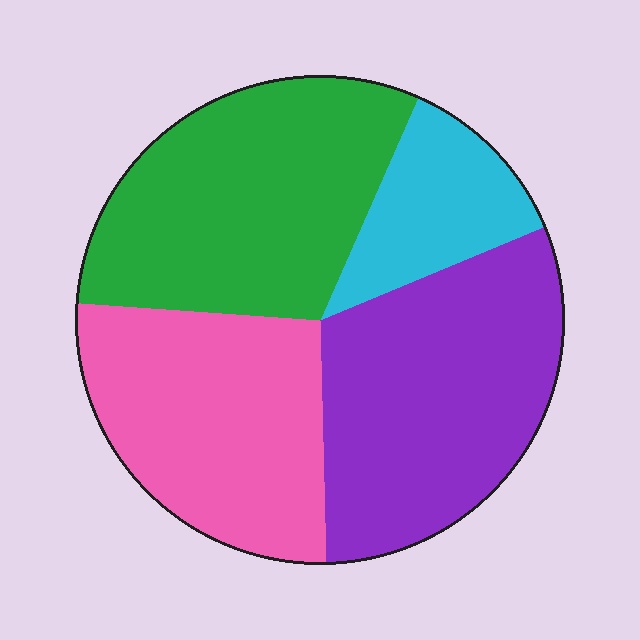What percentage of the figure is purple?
Purple covers 31% of the figure.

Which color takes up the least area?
Cyan, at roughly 10%.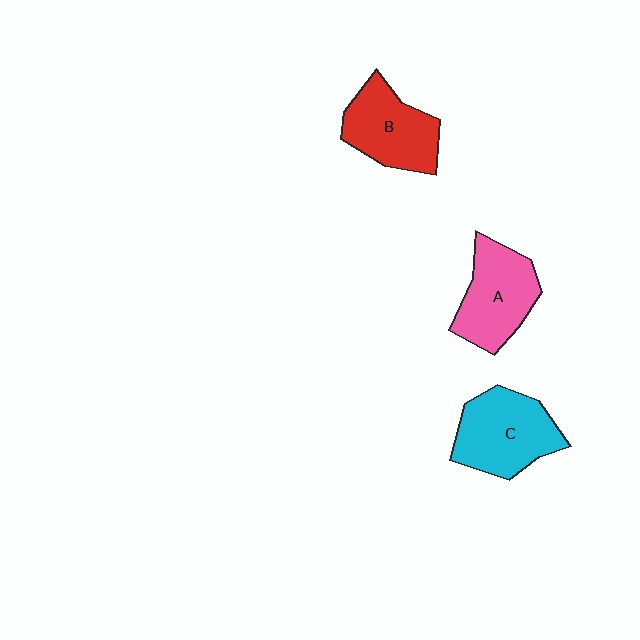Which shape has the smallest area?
Shape B (red).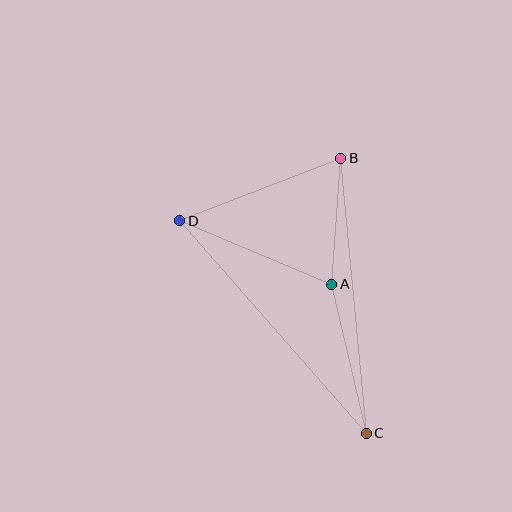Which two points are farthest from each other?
Points C and D are farthest from each other.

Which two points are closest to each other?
Points A and B are closest to each other.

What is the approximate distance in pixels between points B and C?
The distance between B and C is approximately 276 pixels.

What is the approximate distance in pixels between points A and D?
The distance between A and D is approximately 165 pixels.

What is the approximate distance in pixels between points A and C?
The distance between A and C is approximately 153 pixels.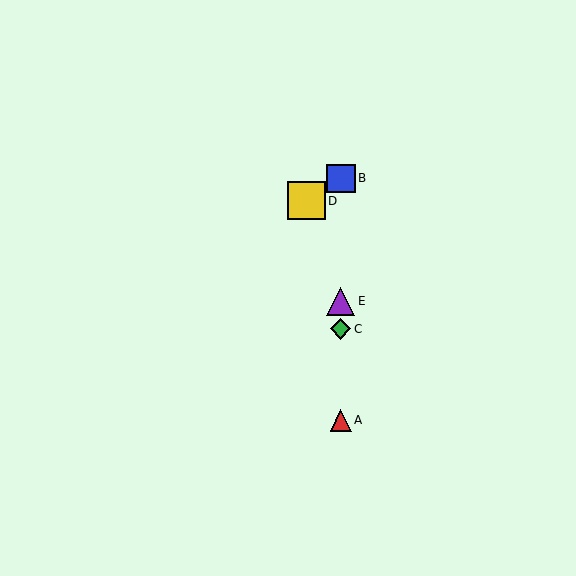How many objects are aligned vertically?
4 objects (A, B, C, E) are aligned vertically.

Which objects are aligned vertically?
Objects A, B, C, E are aligned vertically.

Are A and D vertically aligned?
No, A is at x≈341 and D is at x≈306.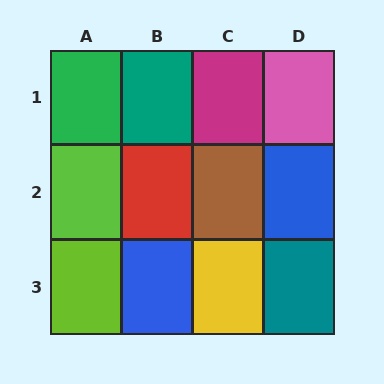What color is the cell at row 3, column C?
Yellow.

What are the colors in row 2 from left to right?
Lime, red, brown, blue.